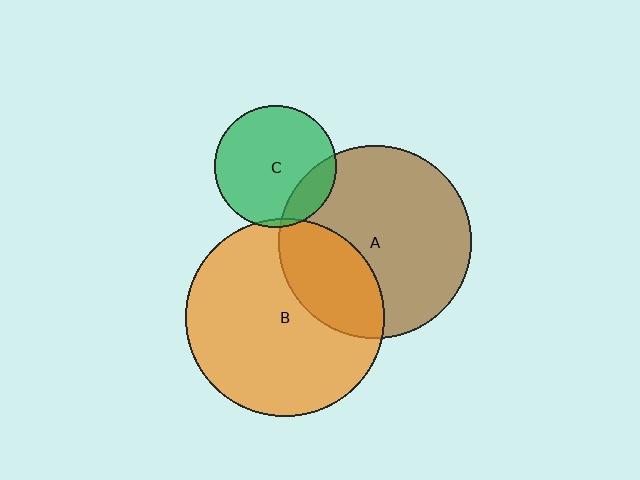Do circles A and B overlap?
Yes.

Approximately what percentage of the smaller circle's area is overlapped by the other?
Approximately 30%.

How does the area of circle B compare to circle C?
Approximately 2.6 times.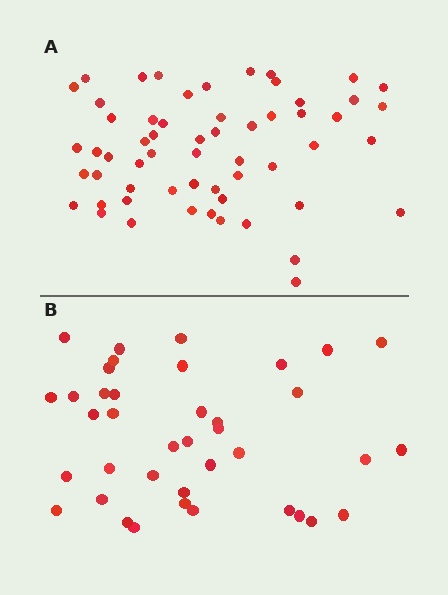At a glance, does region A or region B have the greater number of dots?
Region A (the top region) has more dots.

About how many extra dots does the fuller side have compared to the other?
Region A has approximately 20 more dots than region B.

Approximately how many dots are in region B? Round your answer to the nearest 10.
About 40 dots. (The exact count is 39, which rounds to 40.)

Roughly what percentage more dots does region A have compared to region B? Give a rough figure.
About 50% more.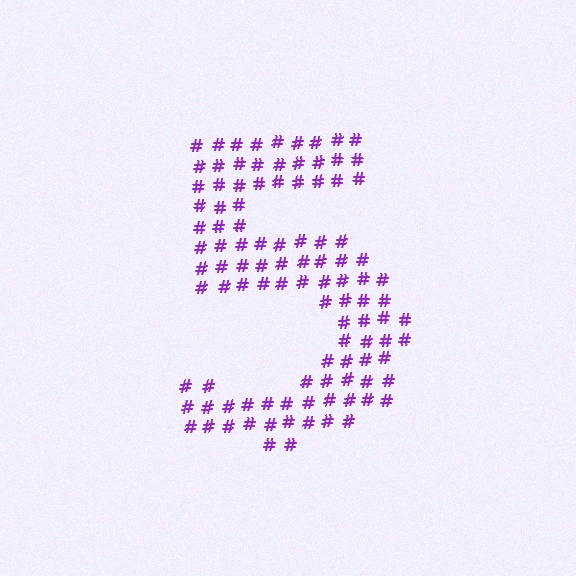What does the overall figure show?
The overall figure shows the digit 5.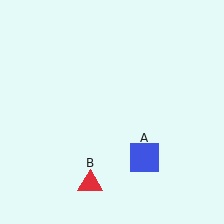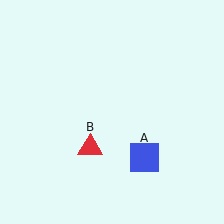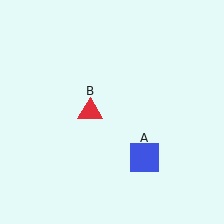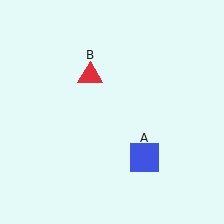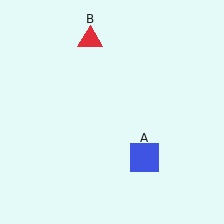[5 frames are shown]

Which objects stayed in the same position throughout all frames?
Blue square (object A) remained stationary.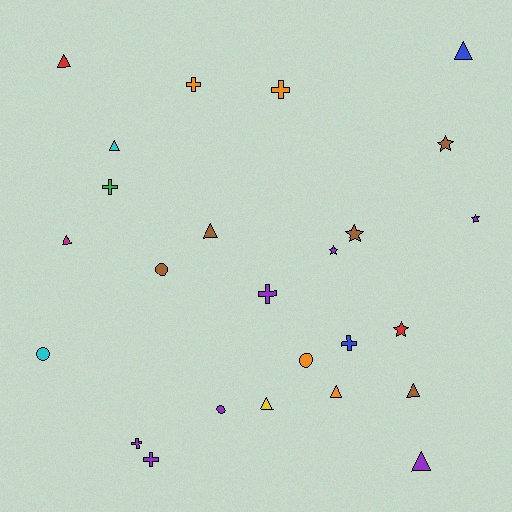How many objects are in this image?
There are 25 objects.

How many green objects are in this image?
There is 1 green object.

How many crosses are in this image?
There are 7 crosses.